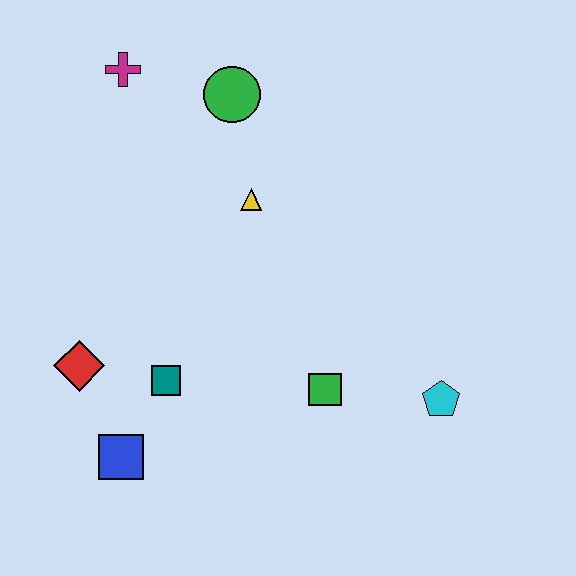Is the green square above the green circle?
No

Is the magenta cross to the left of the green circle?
Yes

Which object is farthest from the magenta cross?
The cyan pentagon is farthest from the magenta cross.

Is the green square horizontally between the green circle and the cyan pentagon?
Yes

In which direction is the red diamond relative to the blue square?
The red diamond is above the blue square.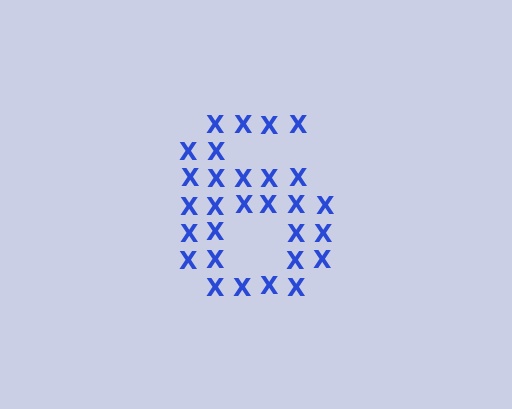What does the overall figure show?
The overall figure shows the digit 6.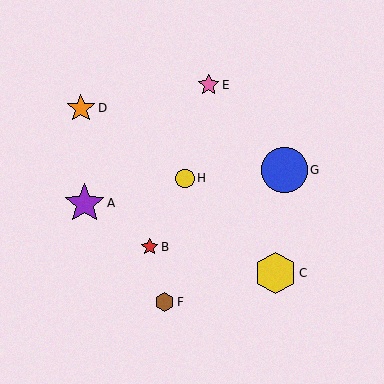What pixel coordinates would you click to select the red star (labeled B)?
Click at (150, 247) to select the red star B.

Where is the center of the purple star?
The center of the purple star is at (85, 203).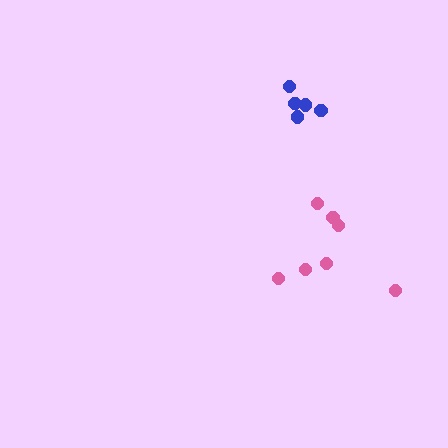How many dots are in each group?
Group 1: 5 dots, Group 2: 7 dots (12 total).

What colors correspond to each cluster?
The clusters are colored: blue, pink.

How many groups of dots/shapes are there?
There are 2 groups.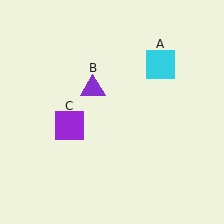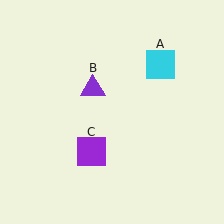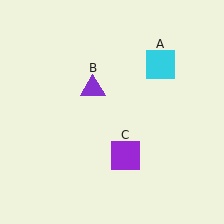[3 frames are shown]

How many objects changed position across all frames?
1 object changed position: purple square (object C).